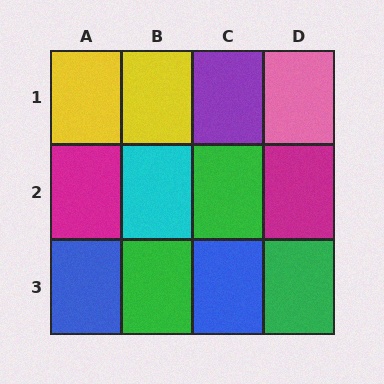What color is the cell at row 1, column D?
Pink.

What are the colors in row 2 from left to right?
Magenta, cyan, green, magenta.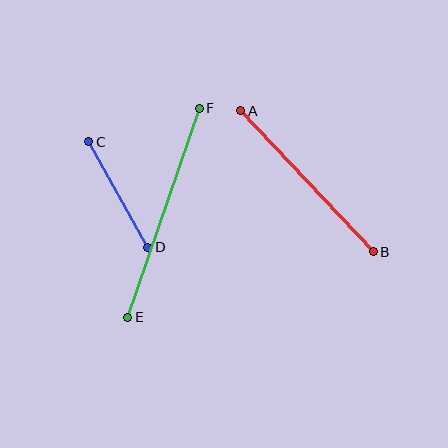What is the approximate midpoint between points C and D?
The midpoint is at approximately (118, 194) pixels.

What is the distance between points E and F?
The distance is approximately 221 pixels.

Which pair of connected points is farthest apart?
Points E and F are farthest apart.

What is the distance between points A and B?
The distance is approximately 193 pixels.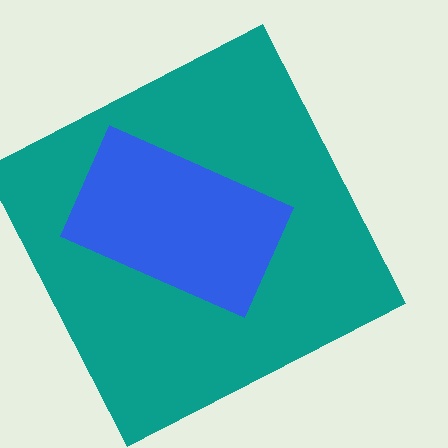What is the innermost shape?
The blue rectangle.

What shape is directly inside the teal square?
The blue rectangle.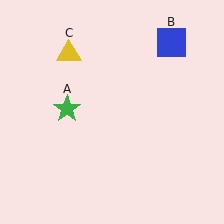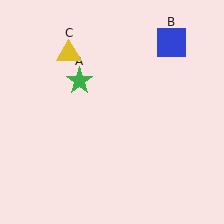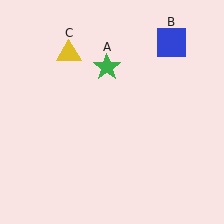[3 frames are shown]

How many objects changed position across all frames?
1 object changed position: green star (object A).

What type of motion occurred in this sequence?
The green star (object A) rotated clockwise around the center of the scene.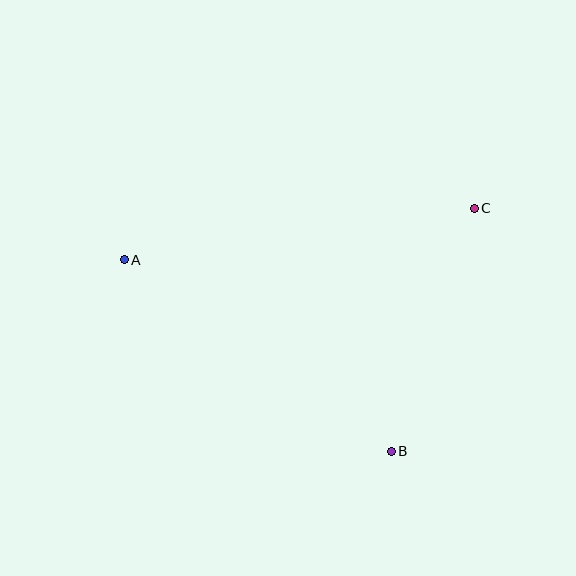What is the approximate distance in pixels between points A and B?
The distance between A and B is approximately 329 pixels.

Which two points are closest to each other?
Points B and C are closest to each other.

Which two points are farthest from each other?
Points A and C are farthest from each other.